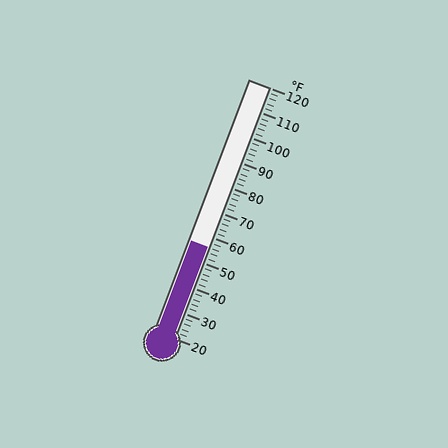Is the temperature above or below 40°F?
The temperature is above 40°F.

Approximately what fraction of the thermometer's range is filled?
The thermometer is filled to approximately 35% of its range.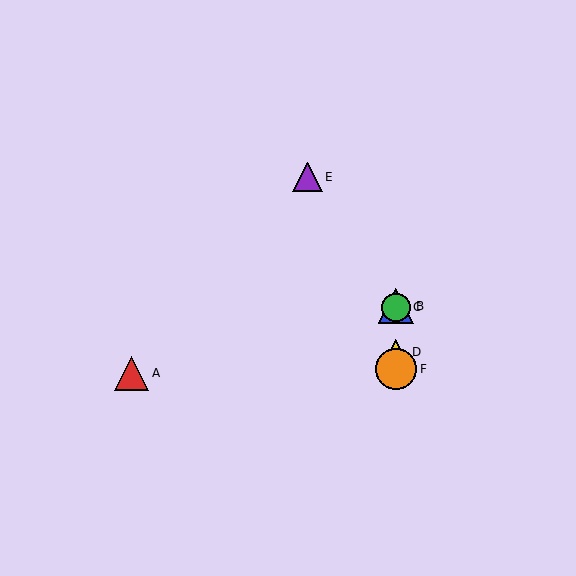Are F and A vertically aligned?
No, F is at x≈396 and A is at x≈131.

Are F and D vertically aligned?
Yes, both are at x≈396.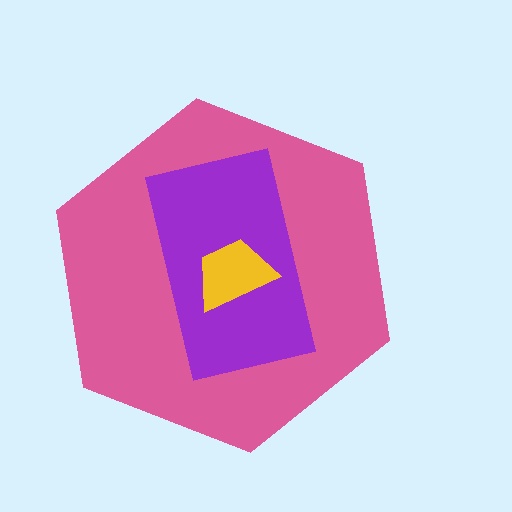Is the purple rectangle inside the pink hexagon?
Yes.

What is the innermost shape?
The yellow trapezoid.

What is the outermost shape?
The pink hexagon.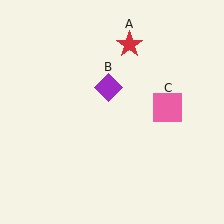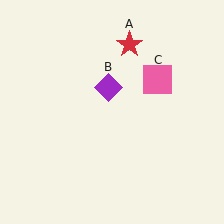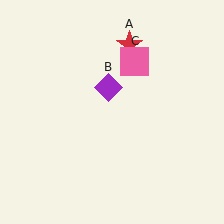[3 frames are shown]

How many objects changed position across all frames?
1 object changed position: pink square (object C).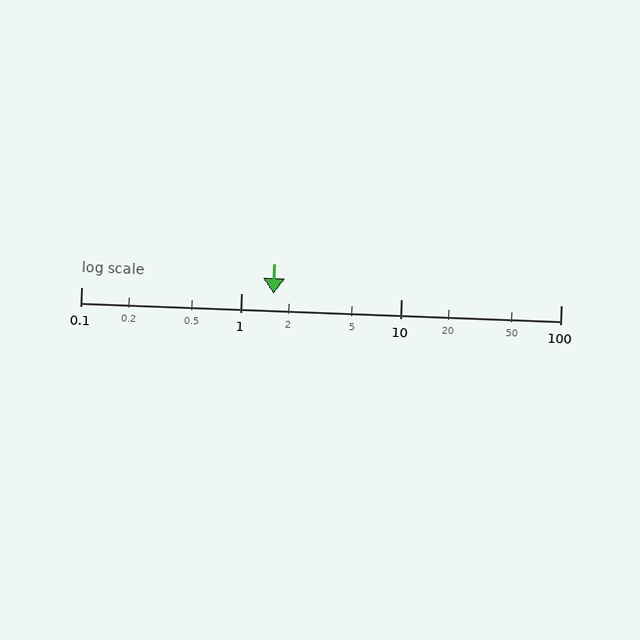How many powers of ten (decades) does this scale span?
The scale spans 3 decades, from 0.1 to 100.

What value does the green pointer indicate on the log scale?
The pointer indicates approximately 1.6.